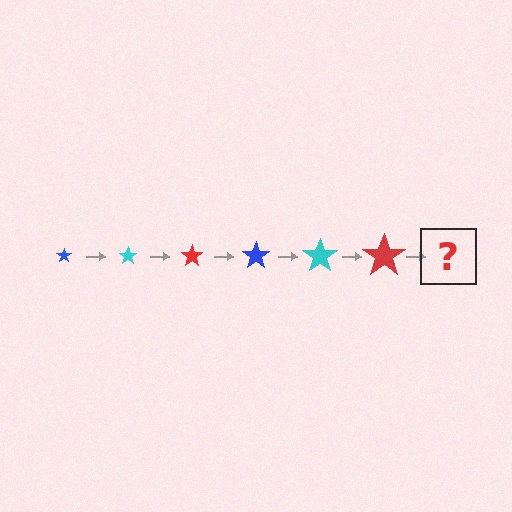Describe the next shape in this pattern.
It should be a blue star, larger than the previous one.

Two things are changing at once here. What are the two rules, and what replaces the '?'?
The two rules are that the star grows larger each step and the color cycles through blue, cyan, and red. The '?' should be a blue star, larger than the previous one.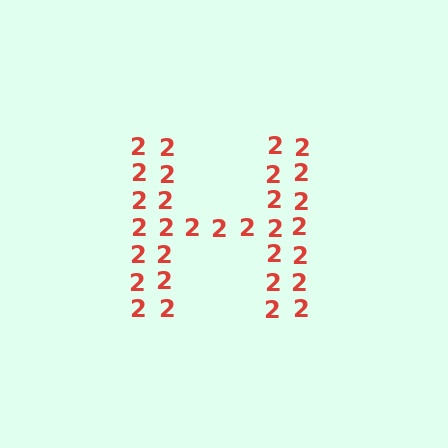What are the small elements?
The small elements are digit 2's.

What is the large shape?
The large shape is the letter H.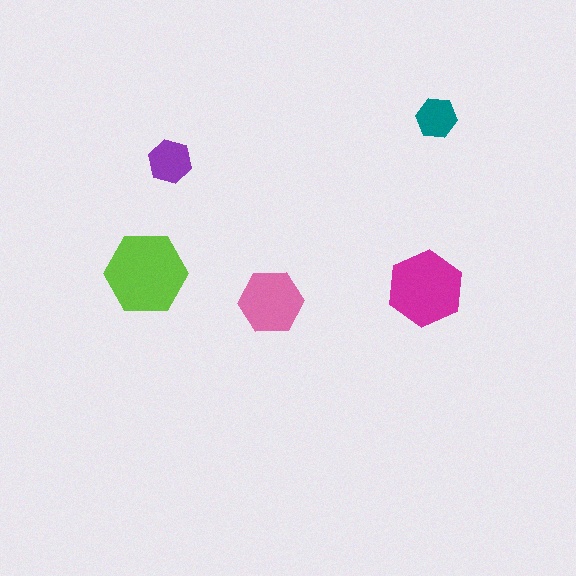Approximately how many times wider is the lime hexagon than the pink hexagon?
About 1.5 times wider.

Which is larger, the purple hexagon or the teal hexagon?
The purple one.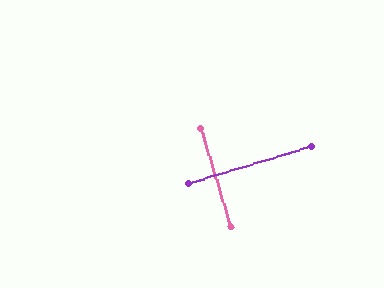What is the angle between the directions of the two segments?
Approximately 90 degrees.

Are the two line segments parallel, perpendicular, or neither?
Perpendicular — they meet at approximately 90°.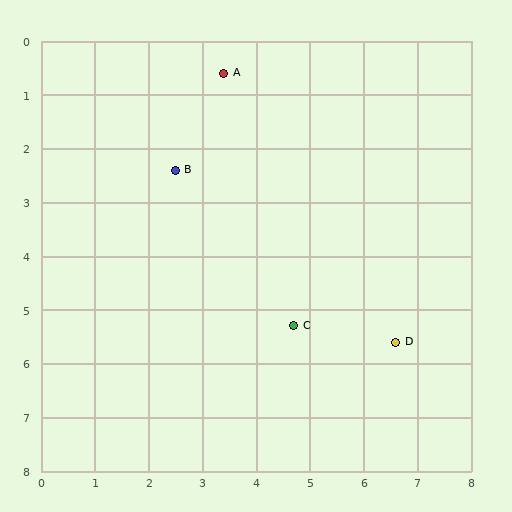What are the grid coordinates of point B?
Point B is at approximately (2.5, 2.4).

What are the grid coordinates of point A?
Point A is at approximately (3.4, 0.6).